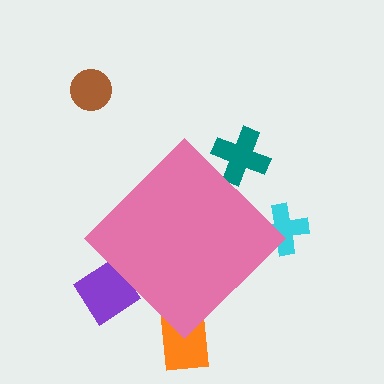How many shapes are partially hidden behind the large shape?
4 shapes are partially hidden.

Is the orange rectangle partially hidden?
Yes, the orange rectangle is partially hidden behind the pink diamond.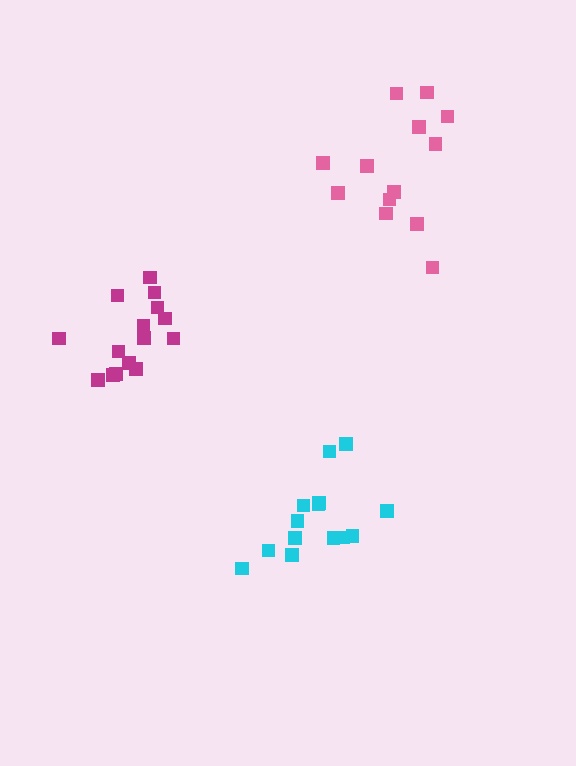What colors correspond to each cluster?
The clusters are colored: cyan, pink, magenta.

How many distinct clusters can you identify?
There are 3 distinct clusters.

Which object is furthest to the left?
The magenta cluster is leftmost.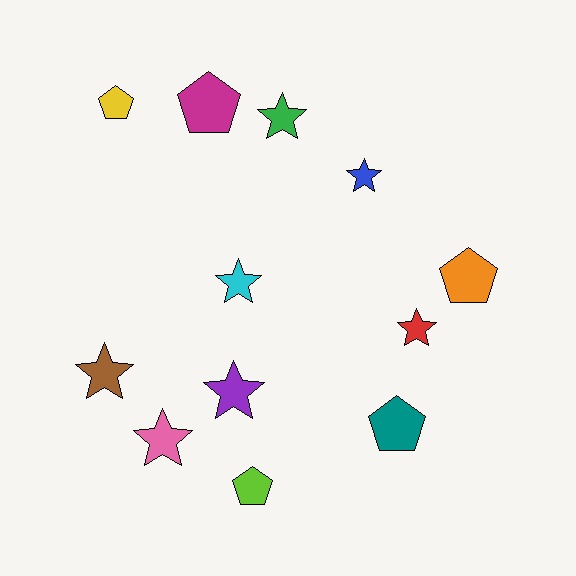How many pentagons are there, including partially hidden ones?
There are 5 pentagons.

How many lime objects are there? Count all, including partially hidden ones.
There is 1 lime object.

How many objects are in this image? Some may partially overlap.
There are 12 objects.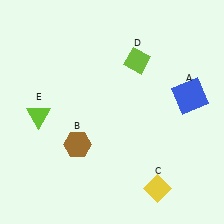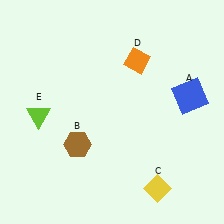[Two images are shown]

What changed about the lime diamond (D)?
In Image 1, D is lime. In Image 2, it changed to orange.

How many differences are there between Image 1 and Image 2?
There is 1 difference between the two images.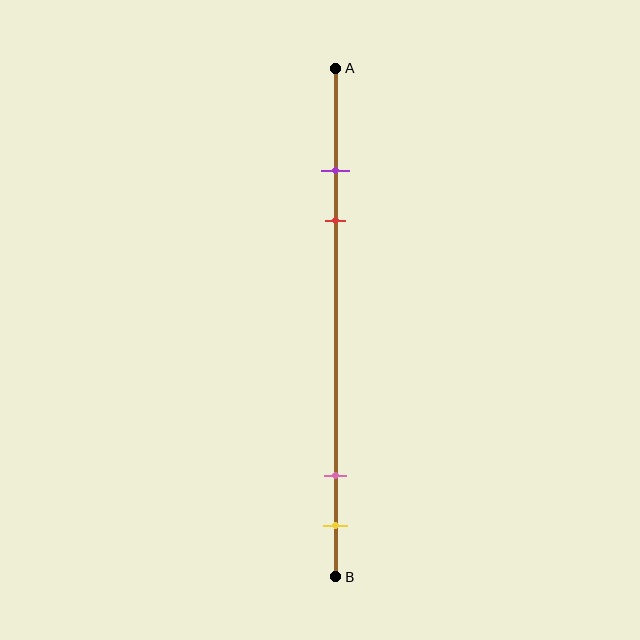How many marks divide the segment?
There are 4 marks dividing the segment.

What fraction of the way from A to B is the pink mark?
The pink mark is approximately 80% (0.8) of the way from A to B.